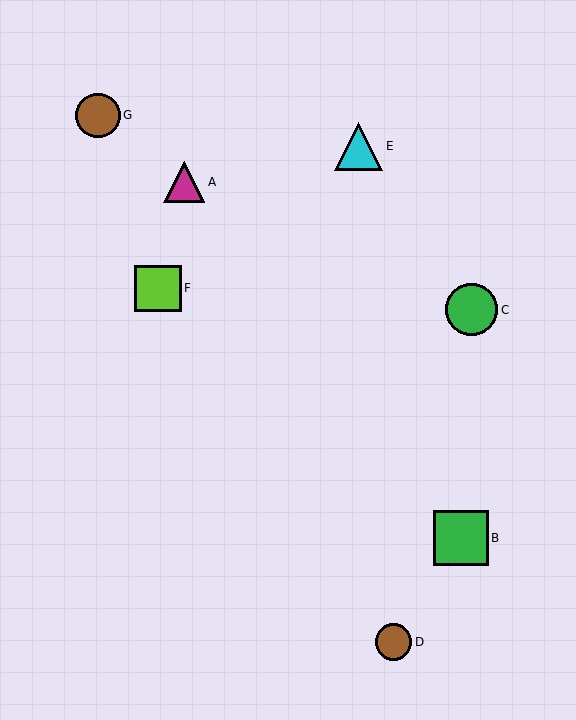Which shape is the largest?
The green square (labeled B) is the largest.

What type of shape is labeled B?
Shape B is a green square.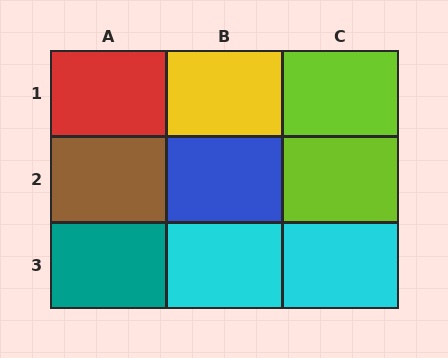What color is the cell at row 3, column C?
Cyan.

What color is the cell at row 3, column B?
Cyan.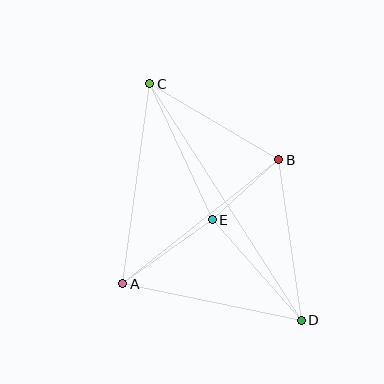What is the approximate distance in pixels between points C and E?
The distance between C and E is approximately 150 pixels.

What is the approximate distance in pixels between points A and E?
The distance between A and E is approximately 110 pixels.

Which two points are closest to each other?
Points B and E are closest to each other.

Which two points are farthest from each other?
Points C and D are farthest from each other.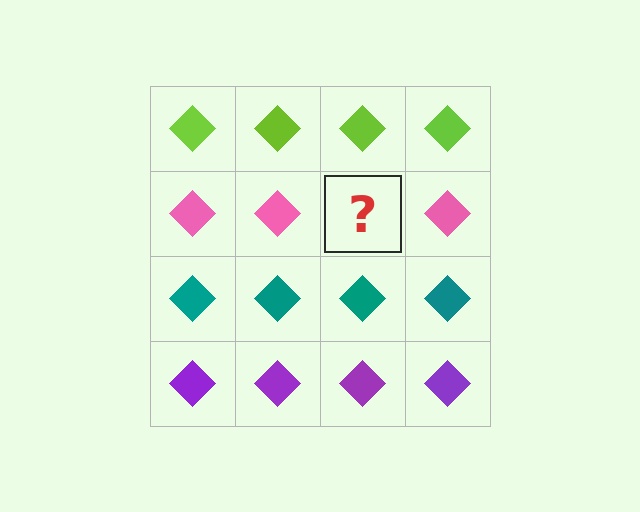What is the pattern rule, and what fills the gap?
The rule is that each row has a consistent color. The gap should be filled with a pink diamond.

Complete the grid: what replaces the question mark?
The question mark should be replaced with a pink diamond.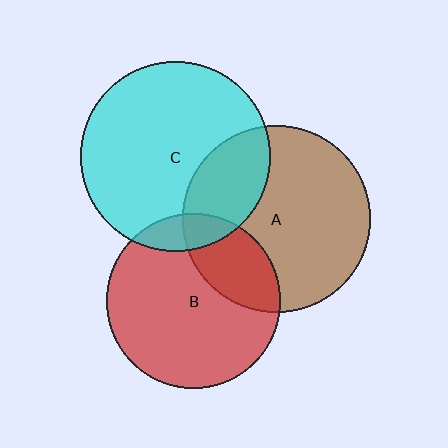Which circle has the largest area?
Circle C (cyan).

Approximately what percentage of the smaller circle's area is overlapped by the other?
Approximately 25%.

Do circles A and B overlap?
Yes.